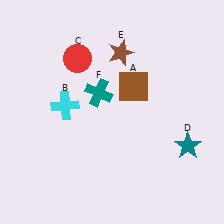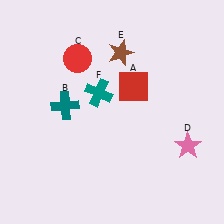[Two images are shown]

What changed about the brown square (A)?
In Image 1, A is brown. In Image 2, it changed to red.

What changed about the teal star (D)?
In Image 1, D is teal. In Image 2, it changed to pink.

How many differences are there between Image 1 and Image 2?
There are 3 differences between the two images.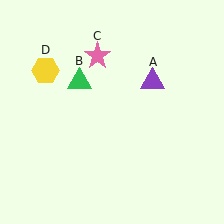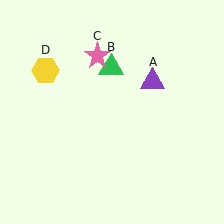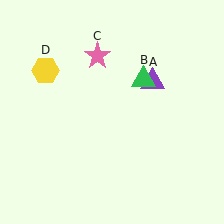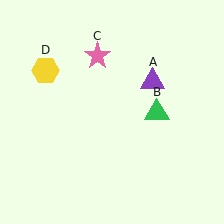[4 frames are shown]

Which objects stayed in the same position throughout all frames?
Purple triangle (object A) and pink star (object C) and yellow hexagon (object D) remained stationary.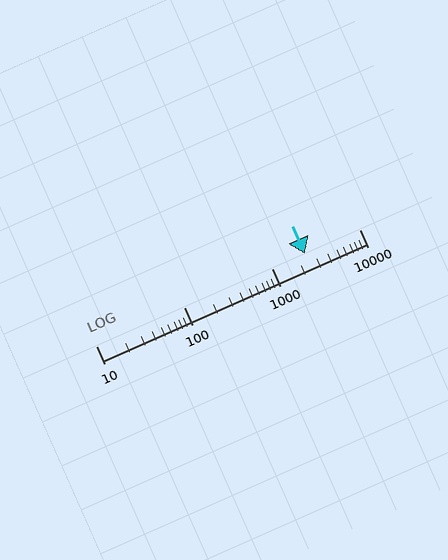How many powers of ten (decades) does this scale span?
The scale spans 3 decades, from 10 to 10000.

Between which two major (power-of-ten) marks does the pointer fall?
The pointer is between 1000 and 10000.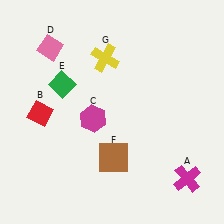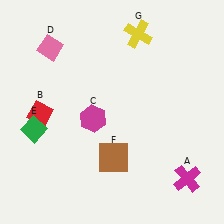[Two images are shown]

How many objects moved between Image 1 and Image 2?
2 objects moved between the two images.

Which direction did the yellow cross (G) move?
The yellow cross (G) moved right.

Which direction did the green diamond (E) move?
The green diamond (E) moved down.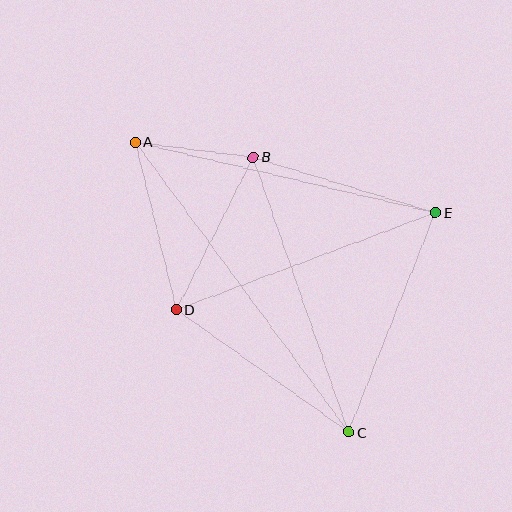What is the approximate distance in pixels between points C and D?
The distance between C and D is approximately 212 pixels.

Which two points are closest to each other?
Points A and B are closest to each other.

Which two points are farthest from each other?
Points A and C are farthest from each other.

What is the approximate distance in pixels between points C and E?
The distance between C and E is approximately 236 pixels.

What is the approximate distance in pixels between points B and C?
The distance between B and C is approximately 291 pixels.